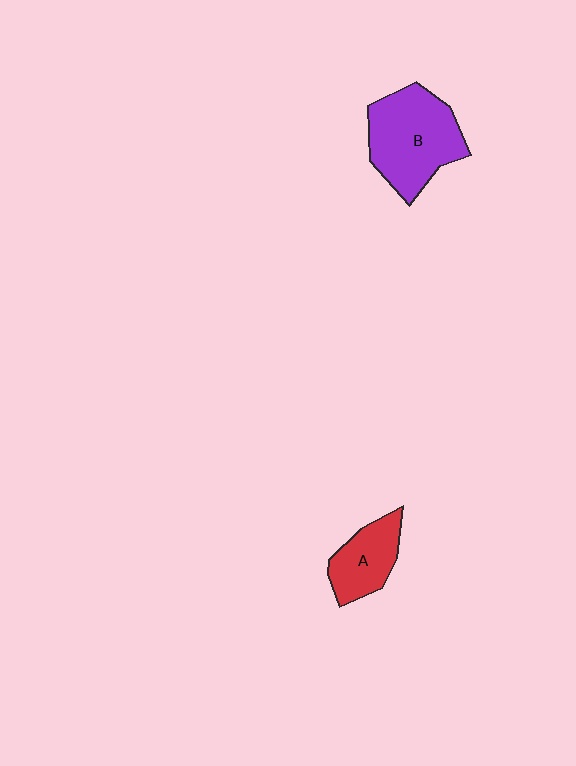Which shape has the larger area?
Shape B (purple).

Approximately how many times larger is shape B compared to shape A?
Approximately 1.8 times.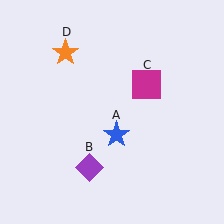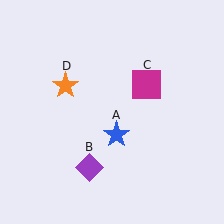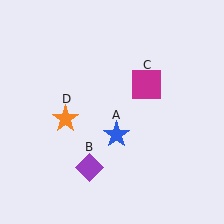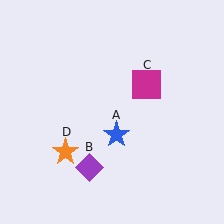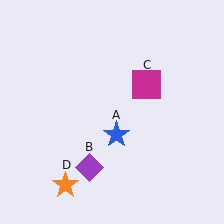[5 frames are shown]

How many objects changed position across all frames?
1 object changed position: orange star (object D).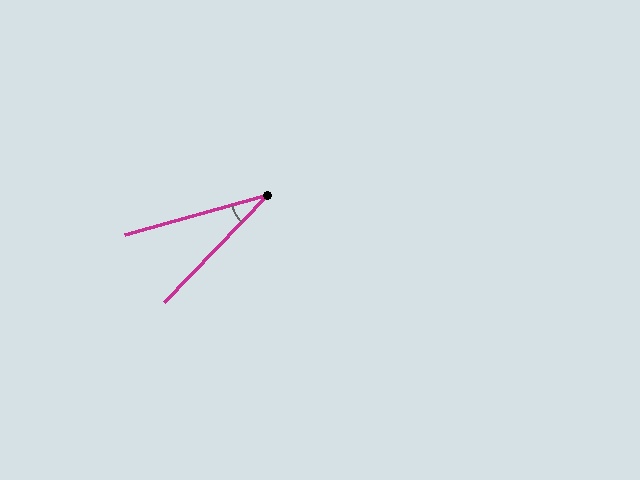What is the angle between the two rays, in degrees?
Approximately 31 degrees.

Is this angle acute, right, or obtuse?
It is acute.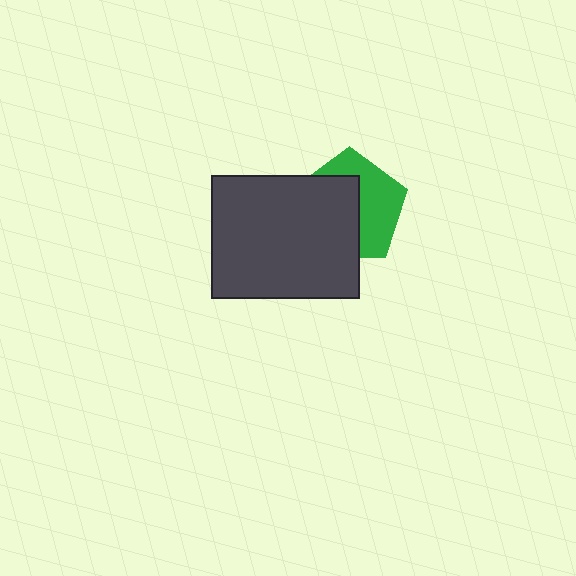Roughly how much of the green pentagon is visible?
About half of it is visible (roughly 47%).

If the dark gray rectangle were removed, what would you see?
You would see the complete green pentagon.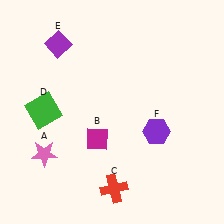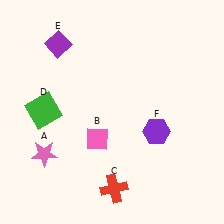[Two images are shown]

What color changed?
The diamond (B) changed from magenta in Image 1 to pink in Image 2.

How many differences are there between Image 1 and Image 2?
There is 1 difference between the two images.